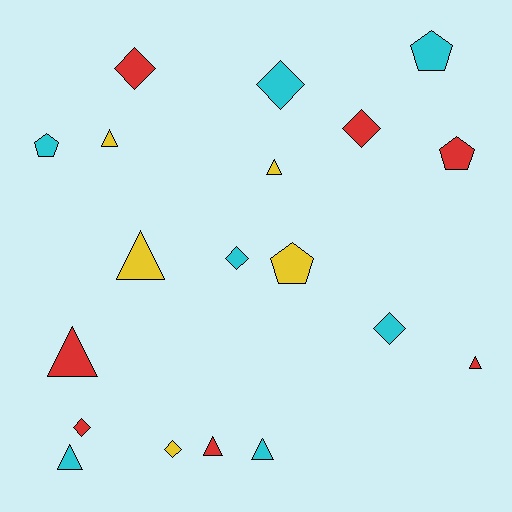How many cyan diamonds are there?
There are 3 cyan diamonds.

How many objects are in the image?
There are 19 objects.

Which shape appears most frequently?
Triangle, with 8 objects.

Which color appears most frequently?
Cyan, with 7 objects.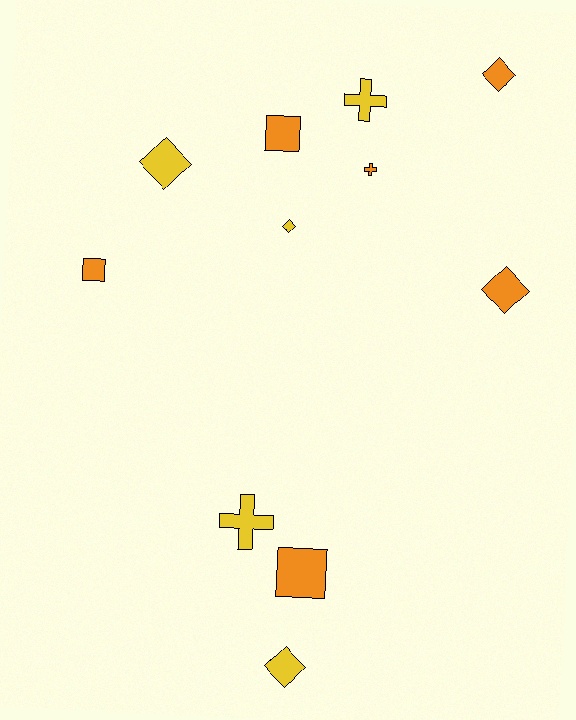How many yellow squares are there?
There are no yellow squares.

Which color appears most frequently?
Orange, with 6 objects.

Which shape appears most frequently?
Diamond, with 5 objects.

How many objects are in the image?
There are 11 objects.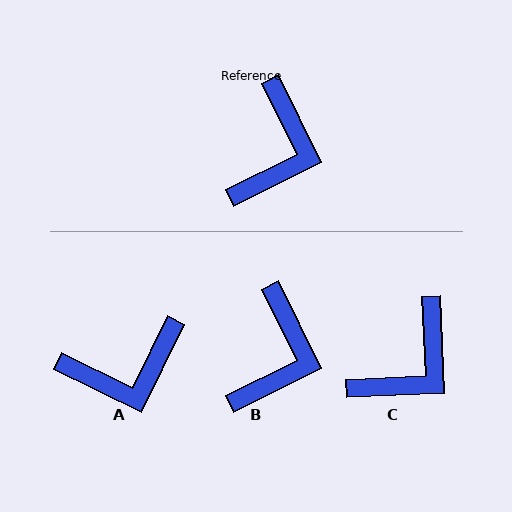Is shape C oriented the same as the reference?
No, it is off by about 24 degrees.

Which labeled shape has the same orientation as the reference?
B.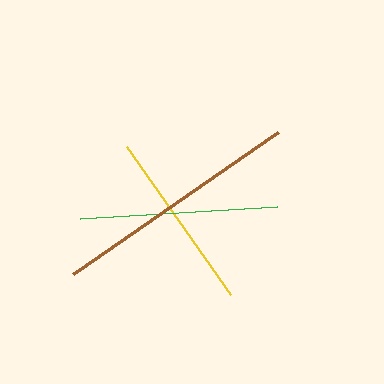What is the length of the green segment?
The green segment is approximately 198 pixels long.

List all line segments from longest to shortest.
From longest to shortest: brown, green, yellow.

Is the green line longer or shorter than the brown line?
The brown line is longer than the green line.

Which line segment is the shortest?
The yellow line is the shortest at approximately 181 pixels.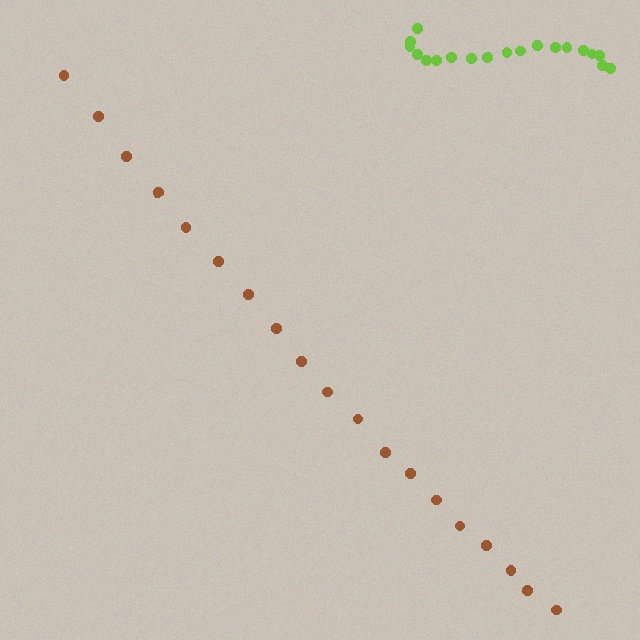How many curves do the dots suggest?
There are 2 distinct paths.